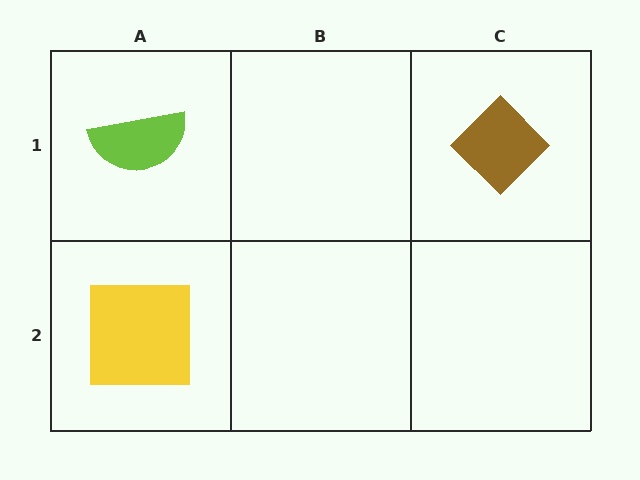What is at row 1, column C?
A brown diamond.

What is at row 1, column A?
A lime semicircle.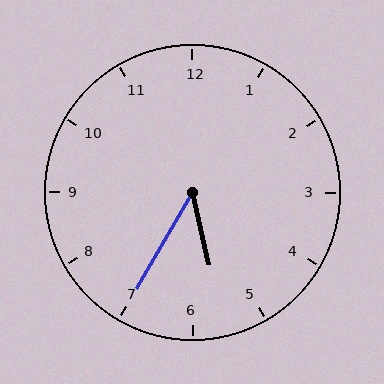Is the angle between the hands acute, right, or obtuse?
It is acute.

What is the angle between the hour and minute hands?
Approximately 42 degrees.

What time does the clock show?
5:35.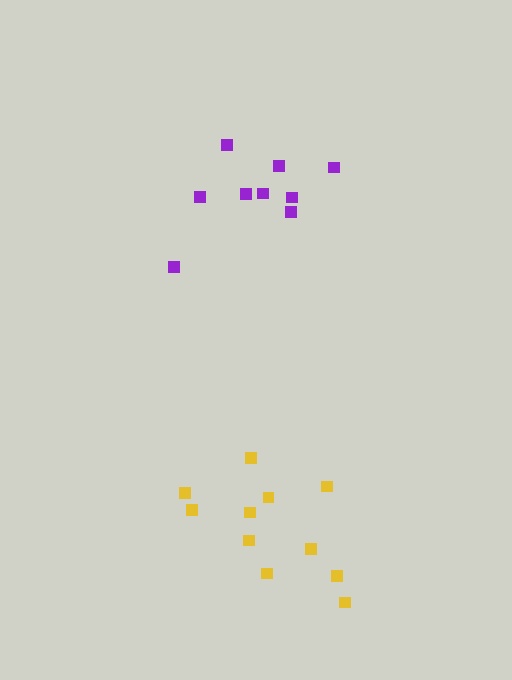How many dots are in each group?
Group 1: 11 dots, Group 2: 9 dots (20 total).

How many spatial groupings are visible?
There are 2 spatial groupings.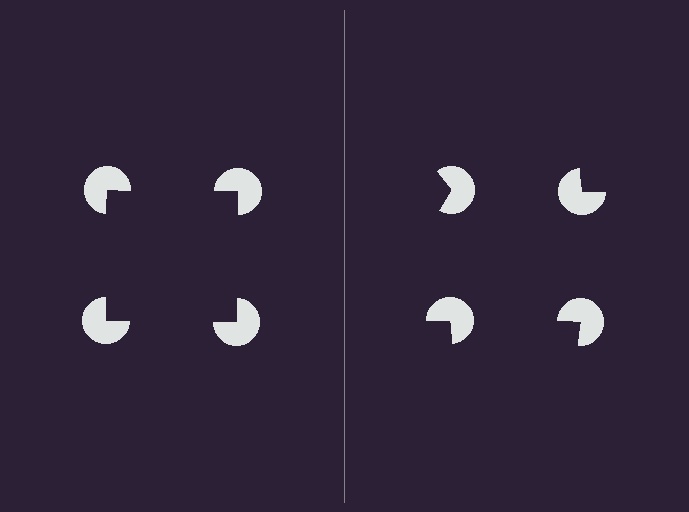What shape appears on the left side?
An illusory square.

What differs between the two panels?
The pac-man discs are positioned identically on both sides; only the wedge orientations differ. On the left they align to a square; on the right they are misaligned.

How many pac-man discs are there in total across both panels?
8 — 4 on each side.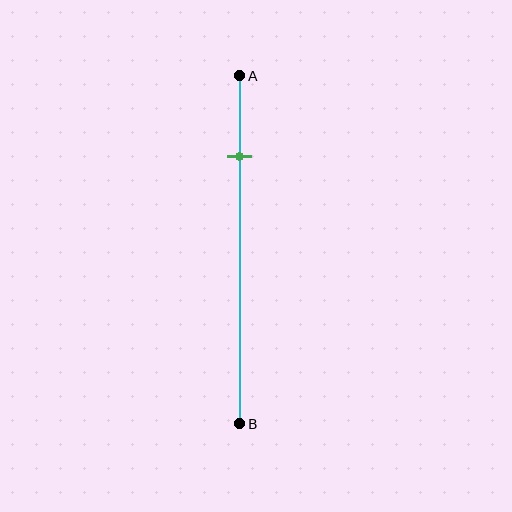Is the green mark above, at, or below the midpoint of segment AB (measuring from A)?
The green mark is above the midpoint of segment AB.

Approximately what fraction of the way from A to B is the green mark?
The green mark is approximately 25% of the way from A to B.